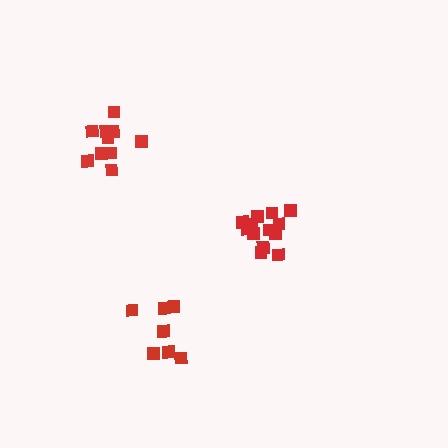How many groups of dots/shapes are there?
There are 3 groups.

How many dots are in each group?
Group 1: 7 dots, Group 2: 13 dots, Group 3: 10 dots (30 total).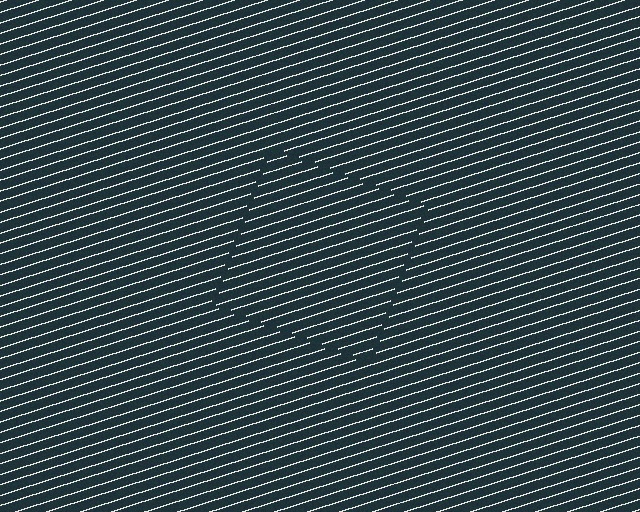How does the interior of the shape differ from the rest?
The interior of the shape contains the same grating, shifted by half a period — the contour is defined by the phase discontinuity where line-ends from the inner and outer gratings abut.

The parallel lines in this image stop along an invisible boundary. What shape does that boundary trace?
An illusory square. The interior of the shape contains the same grating, shifted by half a period — the contour is defined by the phase discontinuity where line-ends from the inner and outer gratings abut.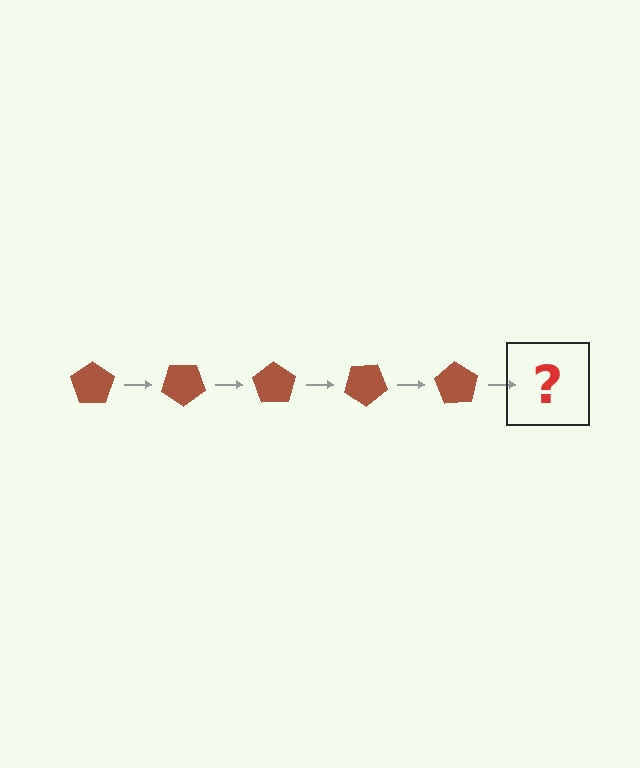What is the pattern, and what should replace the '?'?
The pattern is that the pentagon rotates 35 degrees each step. The '?' should be a brown pentagon rotated 175 degrees.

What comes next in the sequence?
The next element should be a brown pentagon rotated 175 degrees.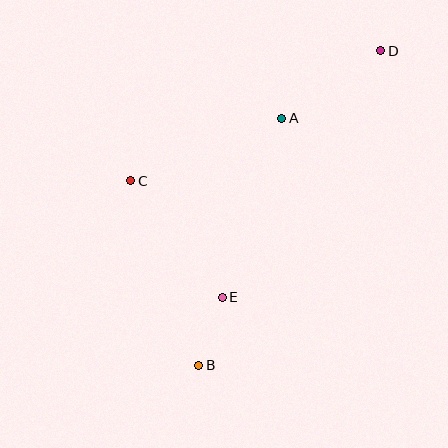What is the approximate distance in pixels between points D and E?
The distance between D and E is approximately 293 pixels.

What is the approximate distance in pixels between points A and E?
The distance between A and E is approximately 188 pixels.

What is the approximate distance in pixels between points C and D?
The distance between C and D is approximately 282 pixels.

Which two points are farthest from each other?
Points B and D are farthest from each other.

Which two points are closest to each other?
Points B and E are closest to each other.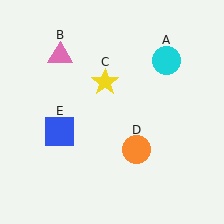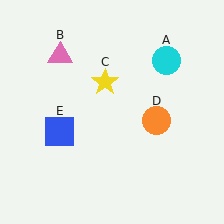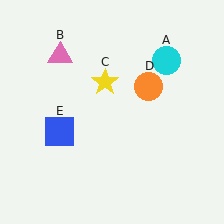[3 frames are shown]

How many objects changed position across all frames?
1 object changed position: orange circle (object D).